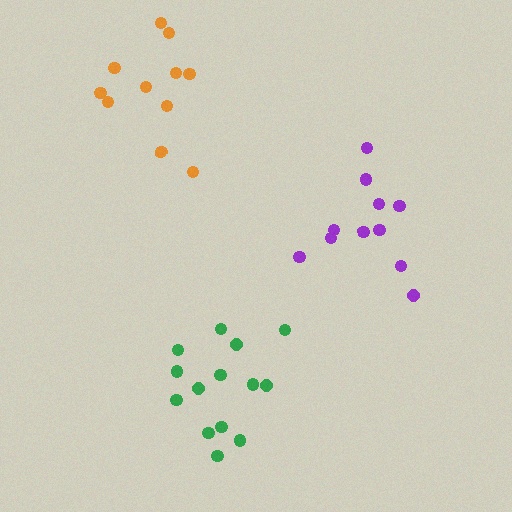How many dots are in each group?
Group 1: 11 dots, Group 2: 14 dots, Group 3: 11 dots (36 total).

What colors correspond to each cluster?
The clusters are colored: purple, green, orange.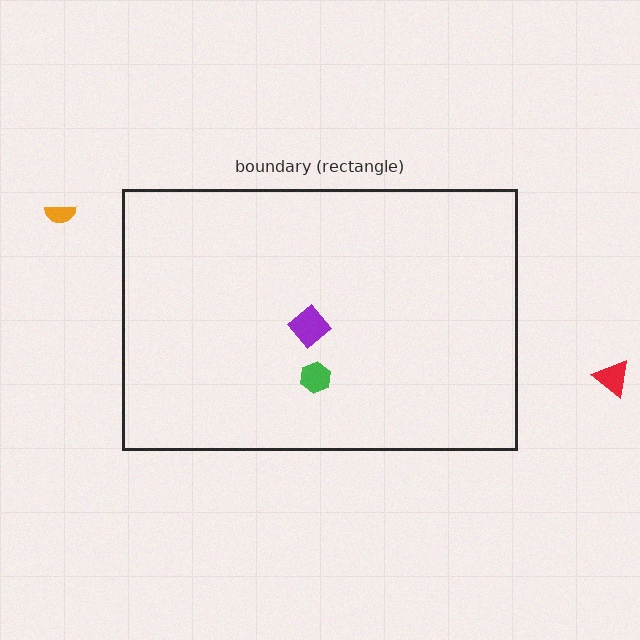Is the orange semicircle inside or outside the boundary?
Outside.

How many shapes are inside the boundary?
2 inside, 2 outside.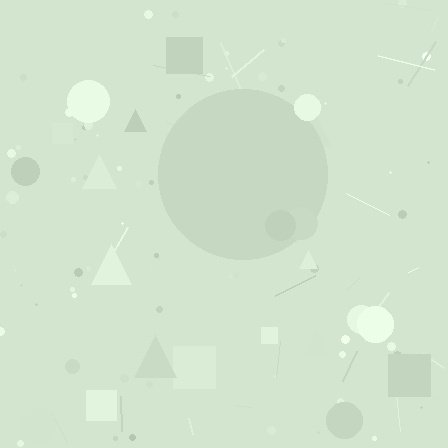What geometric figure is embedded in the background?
A circle is embedded in the background.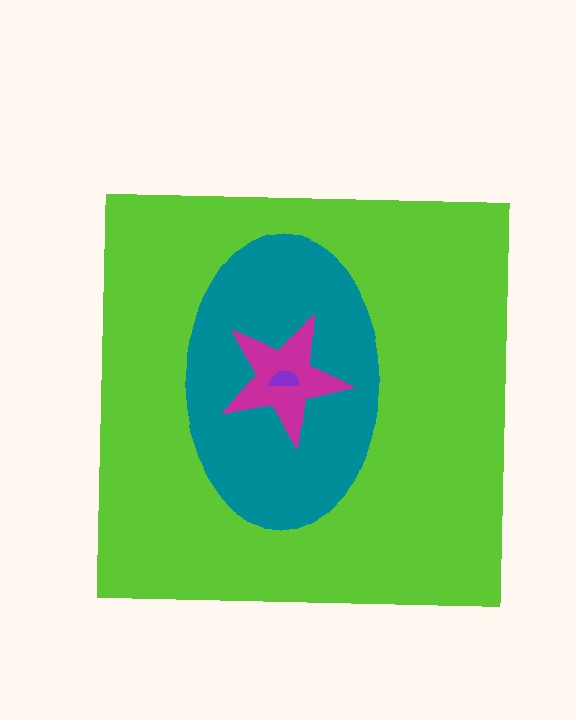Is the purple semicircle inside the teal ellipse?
Yes.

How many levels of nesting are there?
4.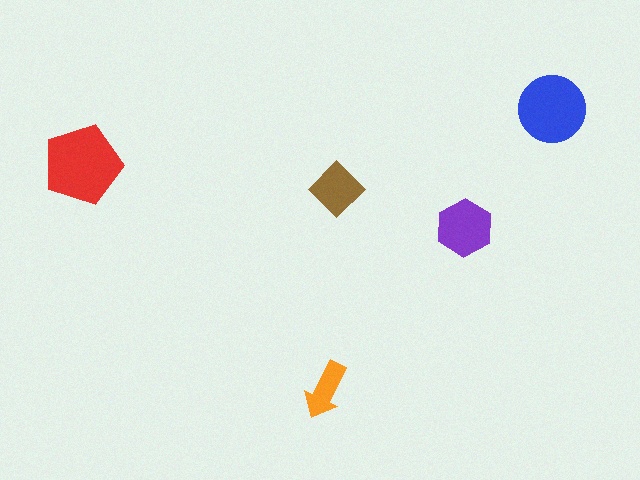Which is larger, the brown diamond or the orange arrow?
The brown diamond.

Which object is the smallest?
The orange arrow.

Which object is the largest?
The red pentagon.